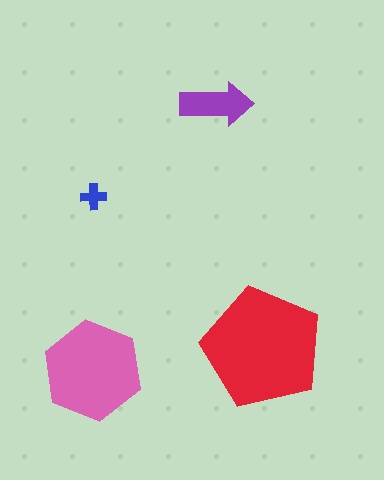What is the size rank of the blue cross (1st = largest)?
4th.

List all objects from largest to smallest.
The red pentagon, the pink hexagon, the purple arrow, the blue cross.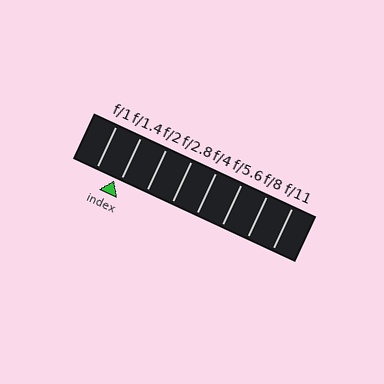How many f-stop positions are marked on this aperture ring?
There are 8 f-stop positions marked.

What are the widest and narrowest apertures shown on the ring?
The widest aperture shown is f/1 and the narrowest is f/11.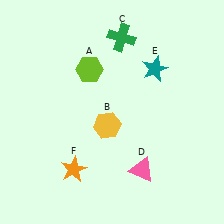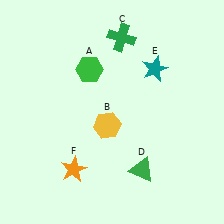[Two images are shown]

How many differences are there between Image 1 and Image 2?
There are 2 differences between the two images.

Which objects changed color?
A changed from lime to green. D changed from pink to green.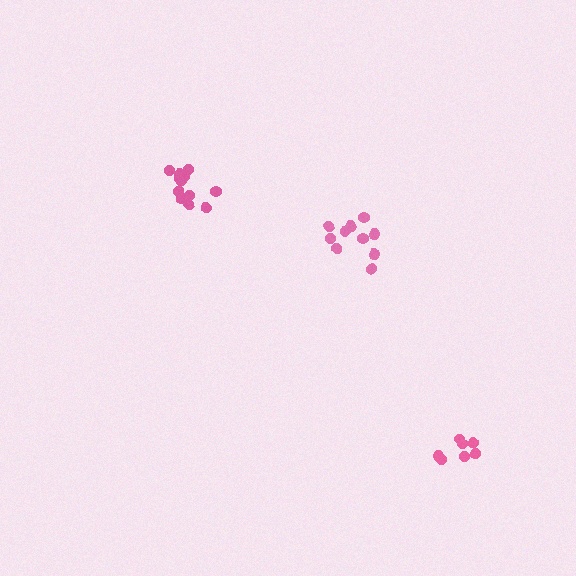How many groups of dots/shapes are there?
There are 3 groups.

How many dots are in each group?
Group 1: 12 dots, Group 2: 10 dots, Group 3: 7 dots (29 total).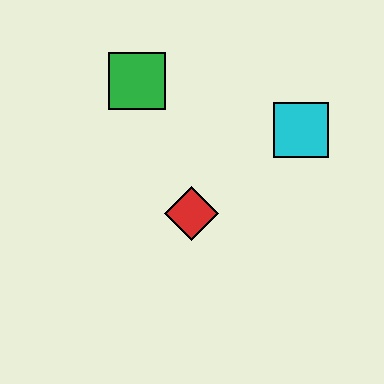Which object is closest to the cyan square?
The red diamond is closest to the cyan square.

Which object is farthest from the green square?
The cyan square is farthest from the green square.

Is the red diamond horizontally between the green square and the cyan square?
Yes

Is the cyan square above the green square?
No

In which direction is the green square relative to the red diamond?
The green square is above the red diamond.